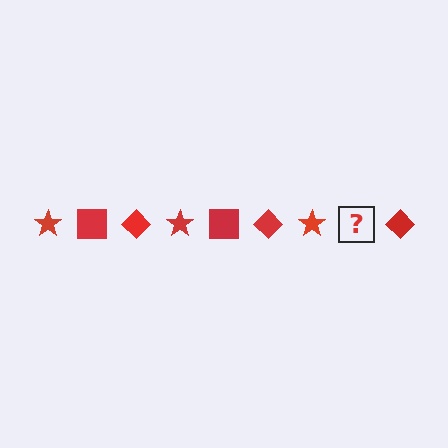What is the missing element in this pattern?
The missing element is a red square.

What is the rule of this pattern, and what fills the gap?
The rule is that the pattern cycles through star, square, diamond shapes in red. The gap should be filled with a red square.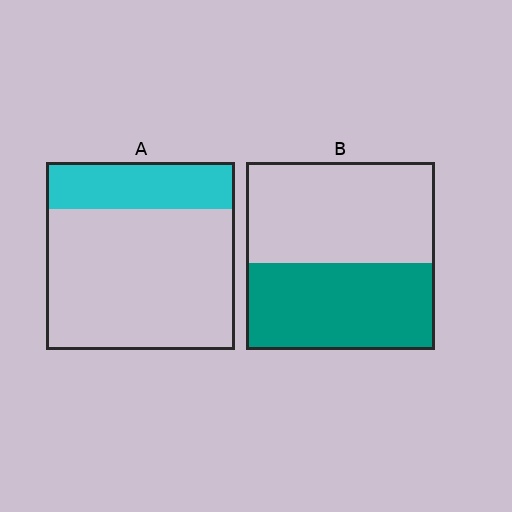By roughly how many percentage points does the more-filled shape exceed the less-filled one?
By roughly 20 percentage points (B over A).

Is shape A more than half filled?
No.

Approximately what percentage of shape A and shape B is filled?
A is approximately 25% and B is approximately 45%.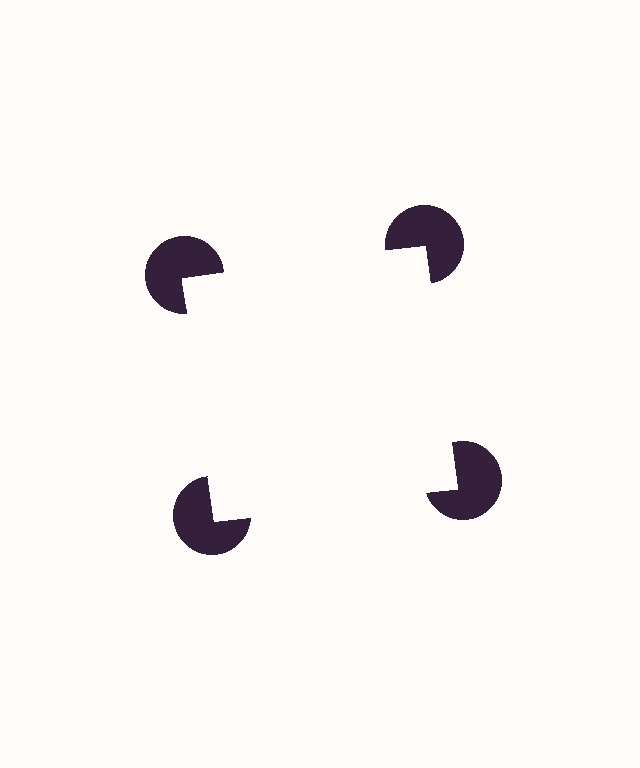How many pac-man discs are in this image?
There are 4 — one at each vertex of the illusory square.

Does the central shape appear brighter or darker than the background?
It typically appears slightly brighter than the background, even though no actual brightness change is drawn.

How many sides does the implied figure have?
4 sides.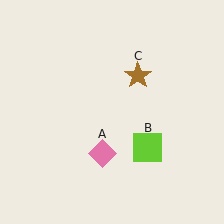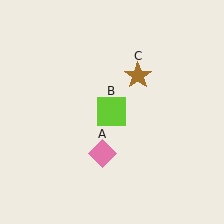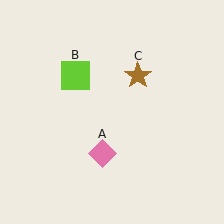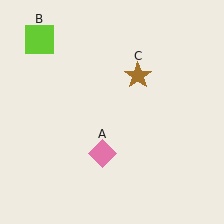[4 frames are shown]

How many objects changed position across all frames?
1 object changed position: lime square (object B).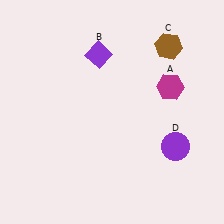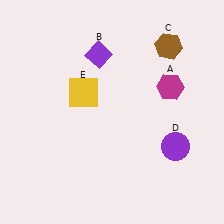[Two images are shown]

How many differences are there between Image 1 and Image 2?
There is 1 difference between the two images.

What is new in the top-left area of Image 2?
A yellow square (E) was added in the top-left area of Image 2.